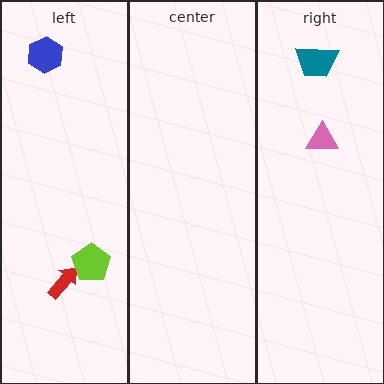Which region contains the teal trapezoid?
The right region.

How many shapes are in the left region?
3.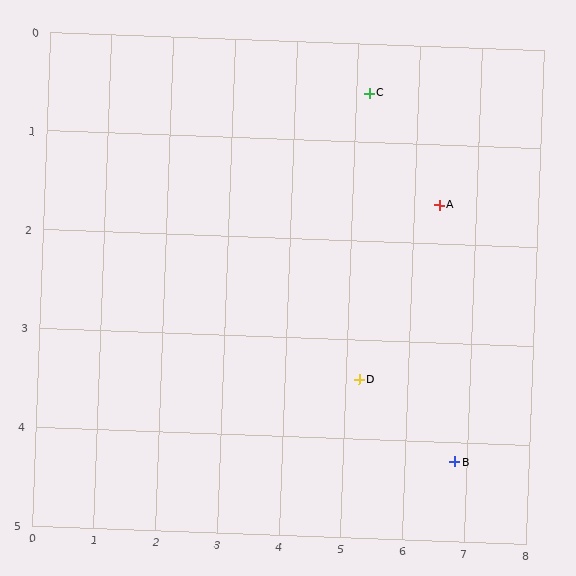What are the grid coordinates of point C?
Point C is at approximately (5.2, 0.5).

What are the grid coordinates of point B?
Point B is at approximately (6.8, 4.2).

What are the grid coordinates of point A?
Point A is at approximately (6.4, 1.6).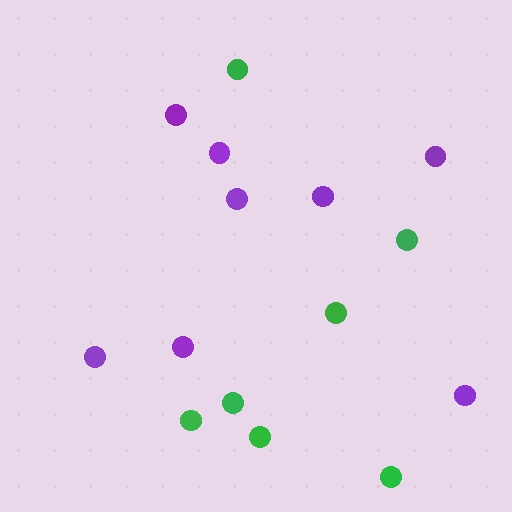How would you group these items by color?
There are 2 groups: one group of green circles (7) and one group of purple circles (8).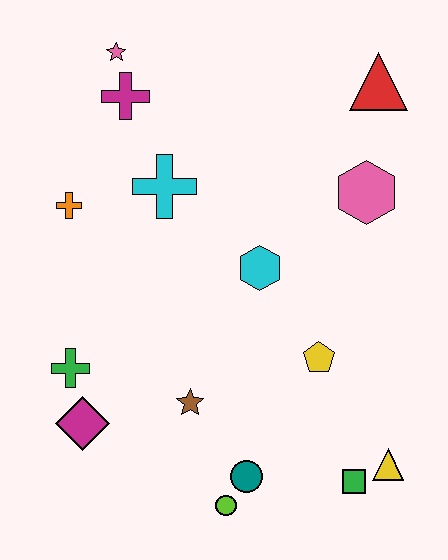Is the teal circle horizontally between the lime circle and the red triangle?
Yes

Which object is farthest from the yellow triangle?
The pink star is farthest from the yellow triangle.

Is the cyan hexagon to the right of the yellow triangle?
No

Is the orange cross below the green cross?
No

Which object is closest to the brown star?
The teal circle is closest to the brown star.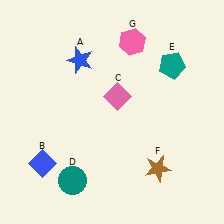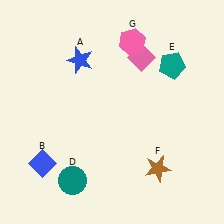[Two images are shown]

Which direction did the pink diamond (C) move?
The pink diamond (C) moved up.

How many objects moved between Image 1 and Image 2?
1 object moved between the two images.